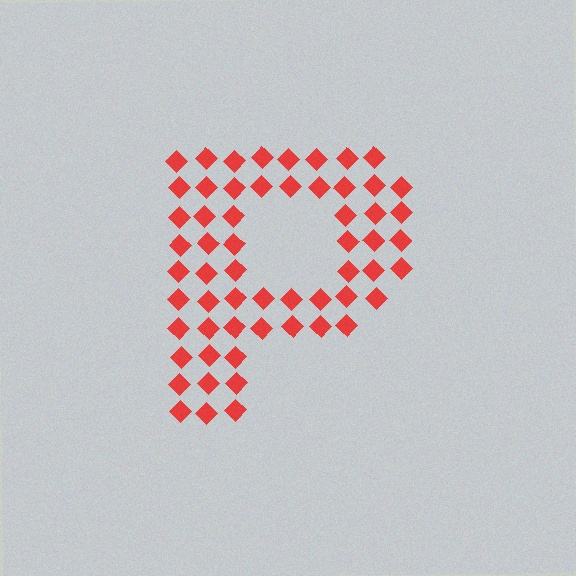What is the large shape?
The large shape is the letter P.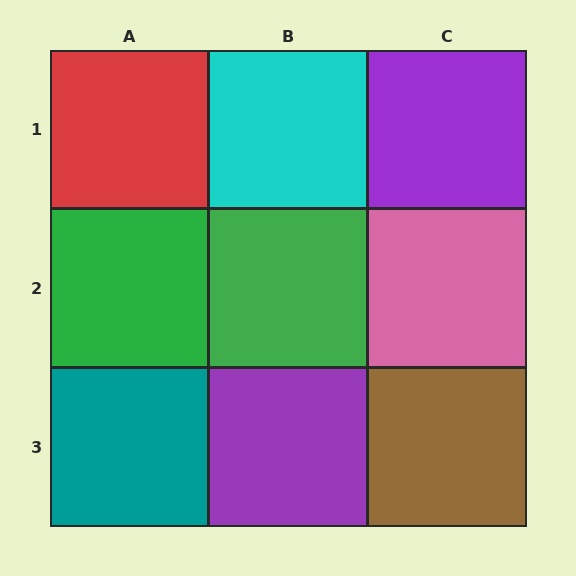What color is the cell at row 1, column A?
Red.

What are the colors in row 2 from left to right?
Green, green, pink.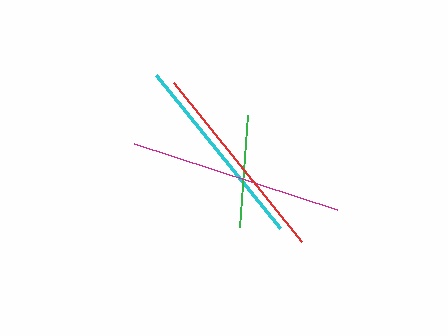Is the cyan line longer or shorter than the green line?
The cyan line is longer than the green line.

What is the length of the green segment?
The green segment is approximately 112 pixels long.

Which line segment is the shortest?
The green line is the shortest at approximately 112 pixels.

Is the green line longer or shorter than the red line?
The red line is longer than the green line.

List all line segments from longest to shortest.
From longest to shortest: magenta, red, cyan, green.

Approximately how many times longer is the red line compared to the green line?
The red line is approximately 1.8 times the length of the green line.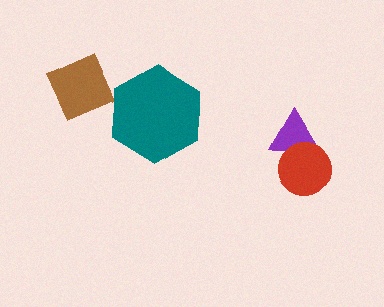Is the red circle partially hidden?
No, no other shape covers it.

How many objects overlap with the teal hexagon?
0 objects overlap with the teal hexagon.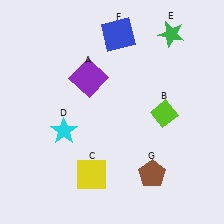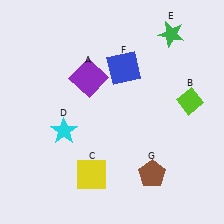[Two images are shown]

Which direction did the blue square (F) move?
The blue square (F) moved down.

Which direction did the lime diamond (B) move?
The lime diamond (B) moved right.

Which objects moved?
The objects that moved are: the lime diamond (B), the blue square (F).